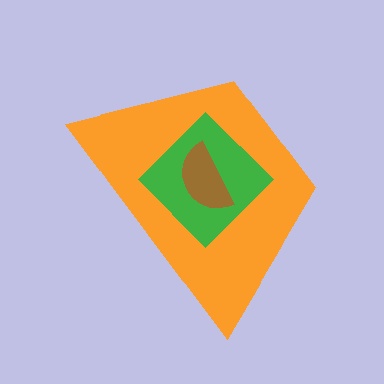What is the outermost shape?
The orange trapezoid.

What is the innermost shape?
The brown semicircle.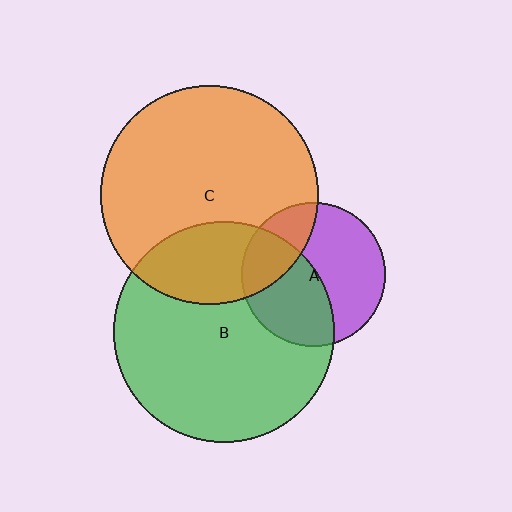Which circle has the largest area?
Circle B (green).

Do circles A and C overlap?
Yes.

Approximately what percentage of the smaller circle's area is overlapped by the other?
Approximately 25%.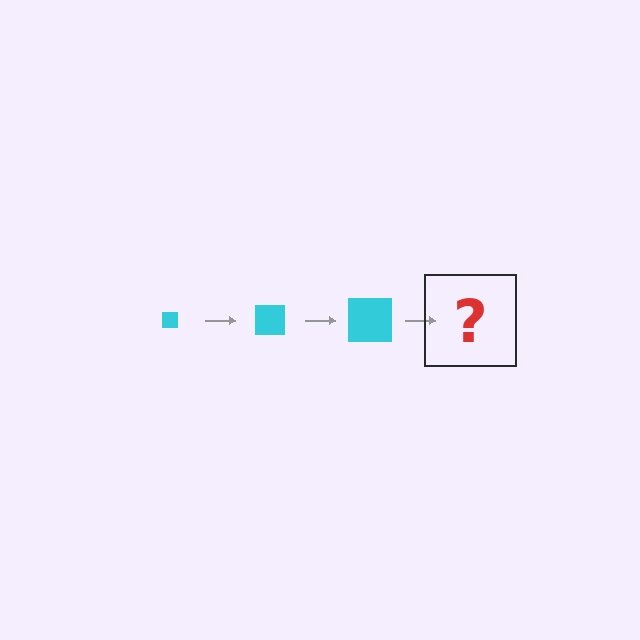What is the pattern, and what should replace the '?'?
The pattern is that the square gets progressively larger each step. The '?' should be a cyan square, larger than the previous one.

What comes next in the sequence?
The next element should be a cyan square, larger than the previous one.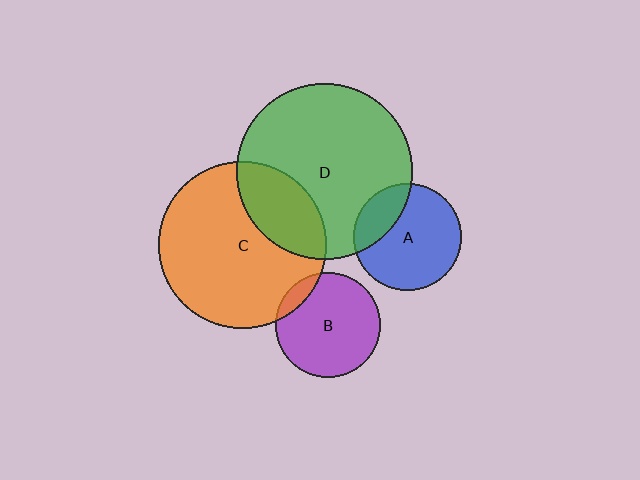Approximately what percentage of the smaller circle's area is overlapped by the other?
Approximately 10%.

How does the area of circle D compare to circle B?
Approximately 2.8 times.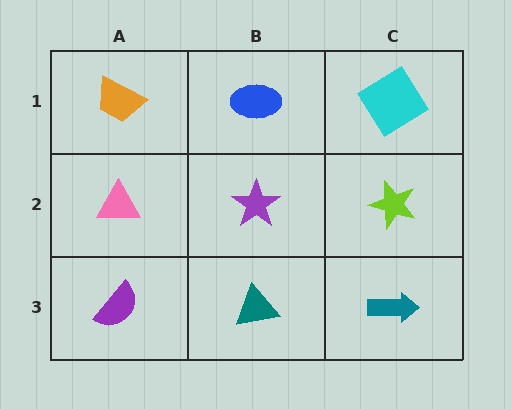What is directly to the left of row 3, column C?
A teal triangle.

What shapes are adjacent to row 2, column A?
An orange trapezoid (row 1, column A), a purple semicircle (row 3, column A), a purple star (row 2, column B).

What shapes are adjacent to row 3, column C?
A lime star (row 2, column C), a teal triangle (row 3, column B).